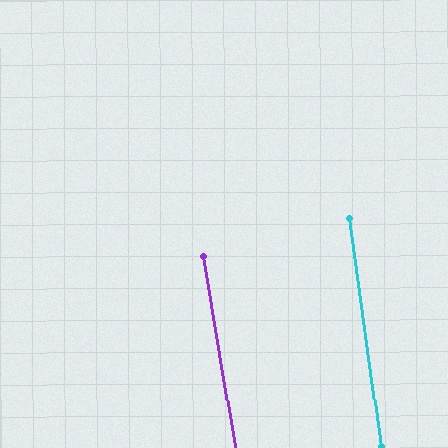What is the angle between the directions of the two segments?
Approximately 2 degrees.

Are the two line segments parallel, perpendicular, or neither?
Parallel — their directions differ by only 1.5°.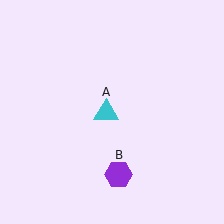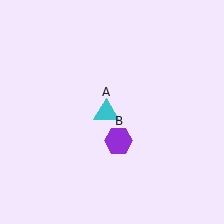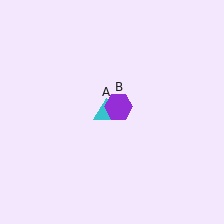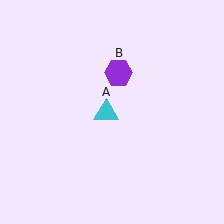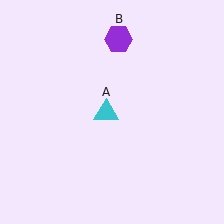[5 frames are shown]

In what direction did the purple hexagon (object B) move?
The purple hexagon (object B) moved up.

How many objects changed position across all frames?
1 object changed position: purple hexagon (object B).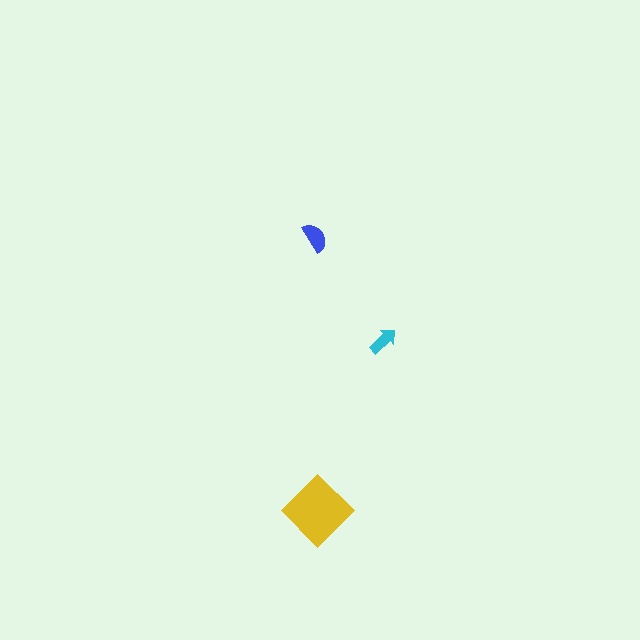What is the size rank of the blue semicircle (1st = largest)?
2nd.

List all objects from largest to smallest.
The yellow diamond, the blue semicircle, the cyan arrow.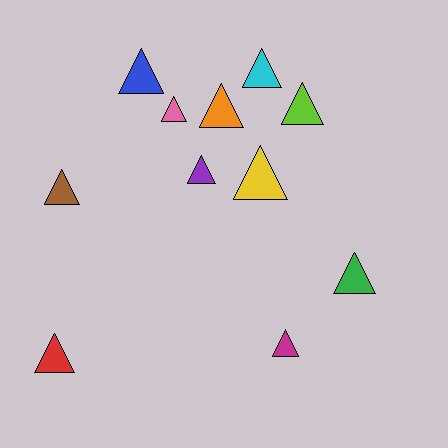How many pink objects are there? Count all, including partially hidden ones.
There is 1 pink object.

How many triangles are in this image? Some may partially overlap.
There are 11 triangles.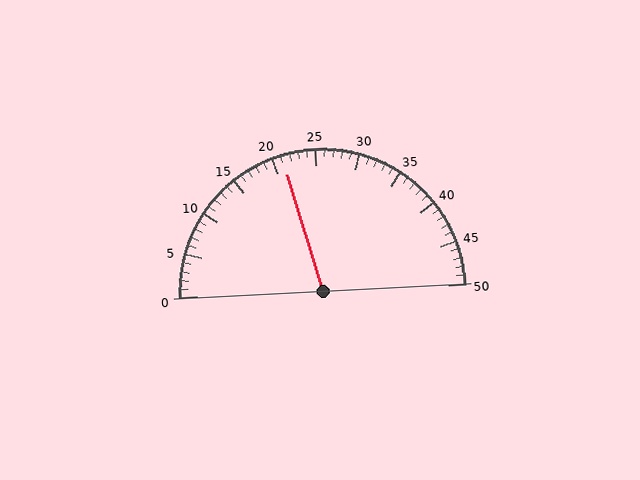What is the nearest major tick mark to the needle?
The nearest major tick mark is 20.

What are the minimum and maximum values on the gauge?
The gauge ranges from 0 to 50.